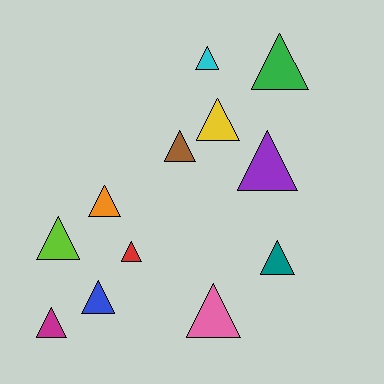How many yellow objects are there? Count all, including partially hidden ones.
There is 1 yellow object.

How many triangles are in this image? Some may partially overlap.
There are 12 triangles.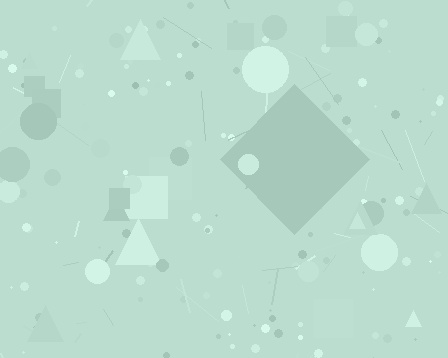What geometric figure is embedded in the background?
A diamond is embedded in the background.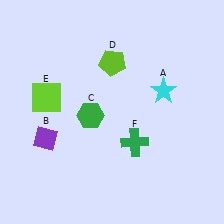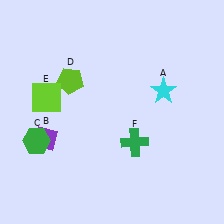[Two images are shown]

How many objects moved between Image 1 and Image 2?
2 objects moved between the two images.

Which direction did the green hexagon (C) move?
The green hexagon (C) moved left.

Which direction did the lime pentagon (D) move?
The lime pentagon (D) moved left.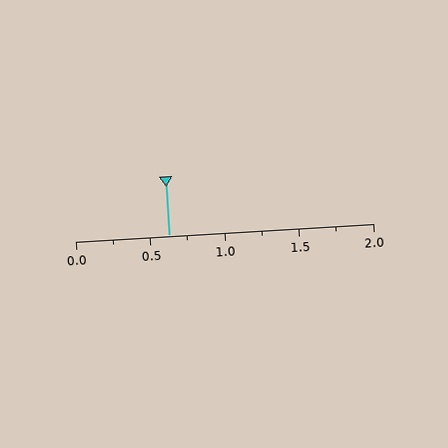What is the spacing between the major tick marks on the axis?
The major ticks are spaced 0.5 apart.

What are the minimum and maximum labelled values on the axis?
The axis runs from 0.0 to 2.0.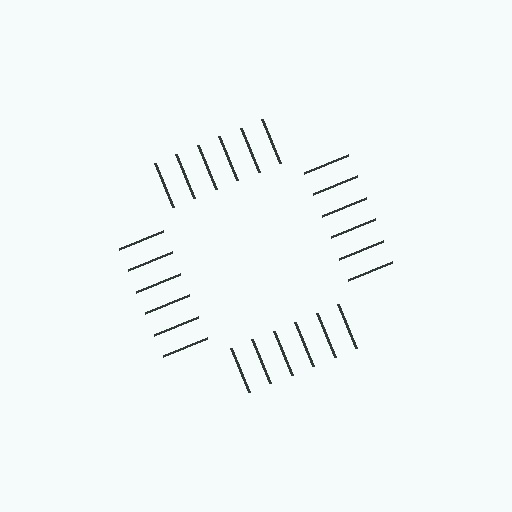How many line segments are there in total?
24 — 6 along each of the 4 edges.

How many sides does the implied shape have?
4 sides — the line-ends trace a square.